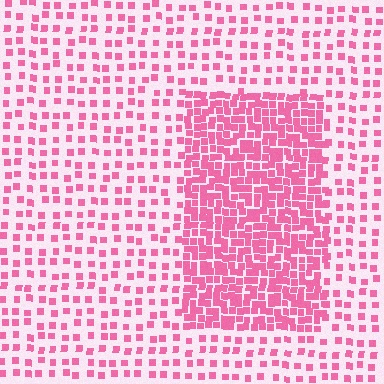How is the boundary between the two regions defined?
The boundary is defined by a change in element density (approximately 2.6x ratio). All elements are the same color, size, and shape.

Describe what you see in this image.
The image contains small pink elements arranged at two different densities. A rectangle-shaped region is visible where the elements are more densely packed than the surrounding area.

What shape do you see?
I see a rectangle.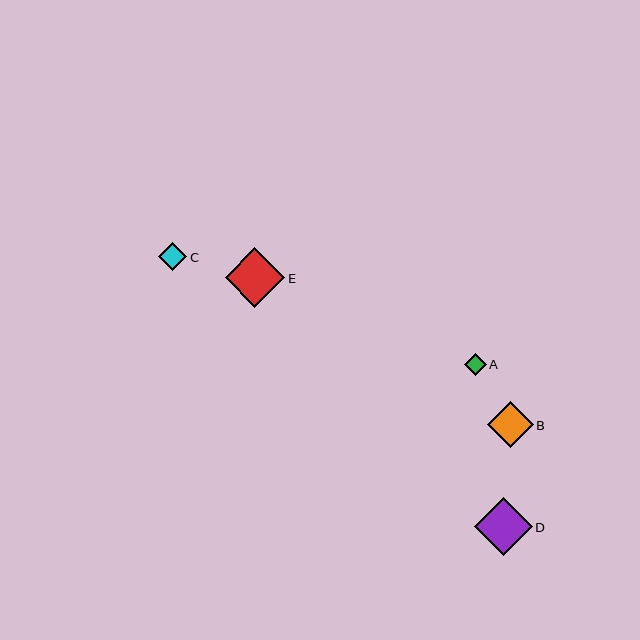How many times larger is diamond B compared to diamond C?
Diamond B is approximately 1.6 times the size of diamond C.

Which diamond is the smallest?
Diamond A is the smallest with a size of approximately 22 pixels.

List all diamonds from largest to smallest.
From largest to smallest: E, D, B, C, A.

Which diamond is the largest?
Diamond E is the largest with a size of approximately 59 pixels.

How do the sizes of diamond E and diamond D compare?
Diamond E and diamond D are approximately the same size.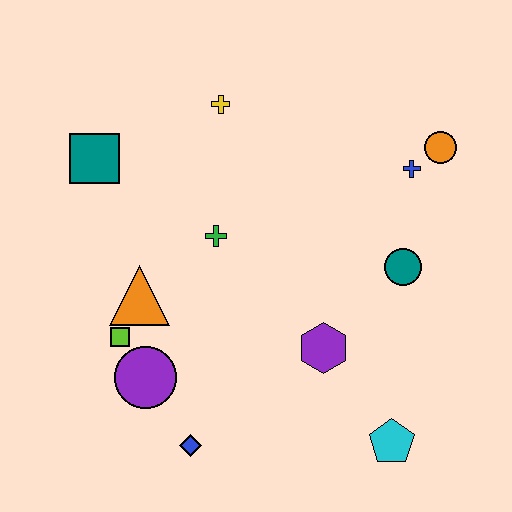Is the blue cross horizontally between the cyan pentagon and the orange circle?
Yes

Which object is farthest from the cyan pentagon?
The teal square is farthest from the cyan pentagon.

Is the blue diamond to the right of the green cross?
No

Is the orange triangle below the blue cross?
Yes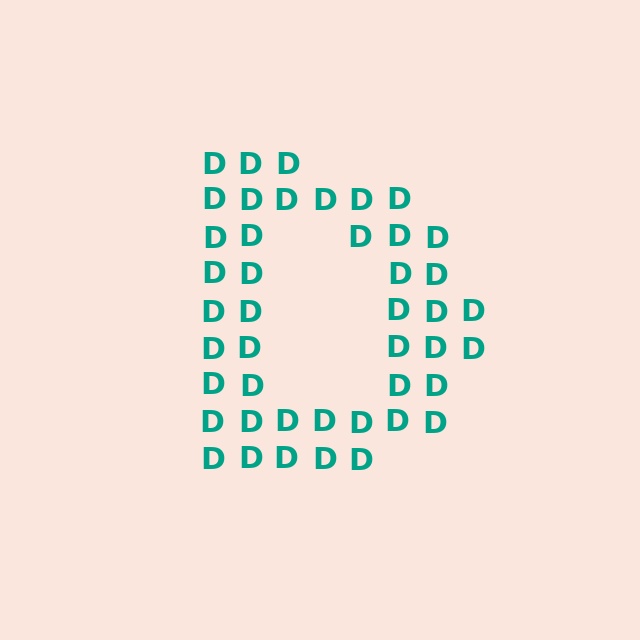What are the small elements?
The small elements are letter D's.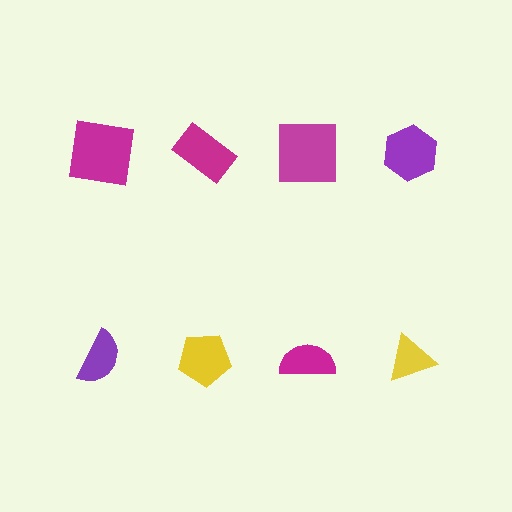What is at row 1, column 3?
A magenta square.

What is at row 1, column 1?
A magenta square.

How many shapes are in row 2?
4 shapes.